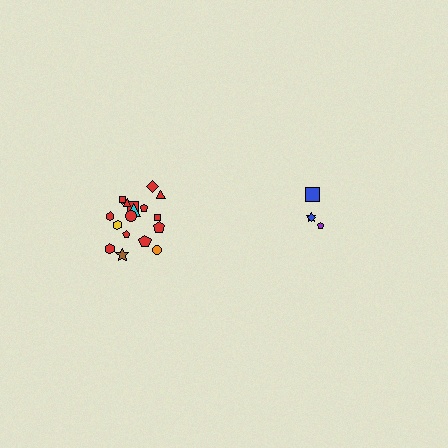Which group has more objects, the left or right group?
The left group.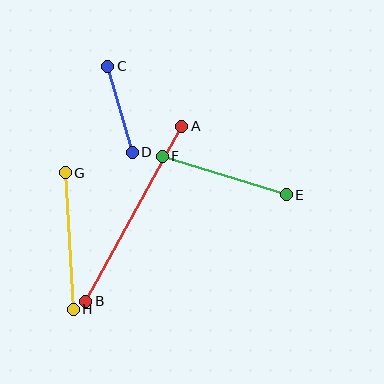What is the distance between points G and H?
The distance is approximately 137 pixels.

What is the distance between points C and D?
The distance is approximately 89 pixels.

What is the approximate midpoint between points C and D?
The midpoint is at approximately (120, 109) pixels.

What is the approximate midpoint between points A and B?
The midpoint is at approximately (134, 214) pixels.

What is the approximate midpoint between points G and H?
The midpoint is at approximately (69, 241) pixels.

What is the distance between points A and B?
The distance is approximately 200 pixels.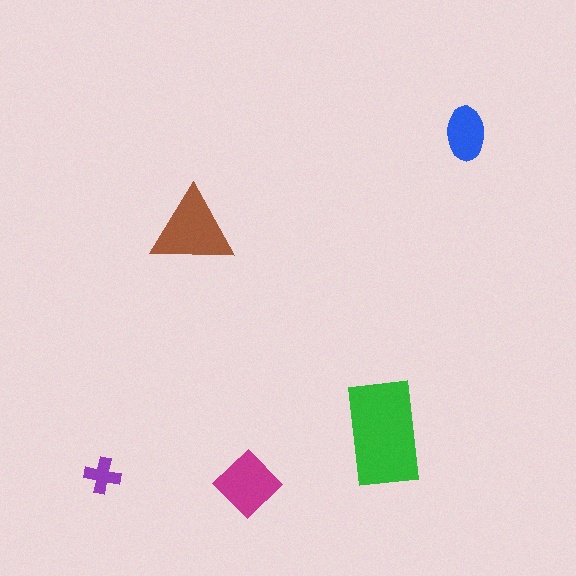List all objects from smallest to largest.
The purple cross, the blue ellipse, the magenta diamond, the brown triangle, the green rectangle.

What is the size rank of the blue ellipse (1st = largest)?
4th.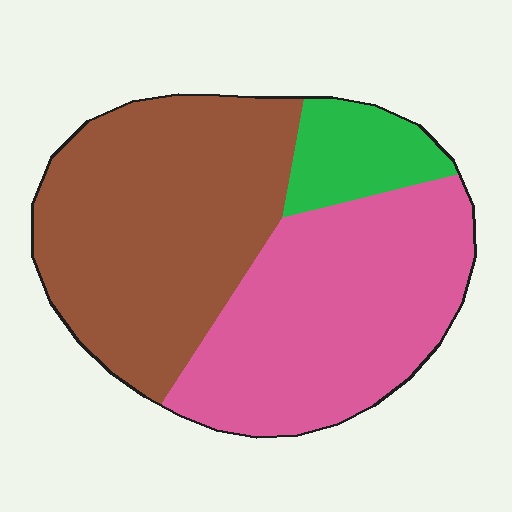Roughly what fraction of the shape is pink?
Pink covers around 40% of the shape.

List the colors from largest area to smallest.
From largest to smallest: brown, pink, green.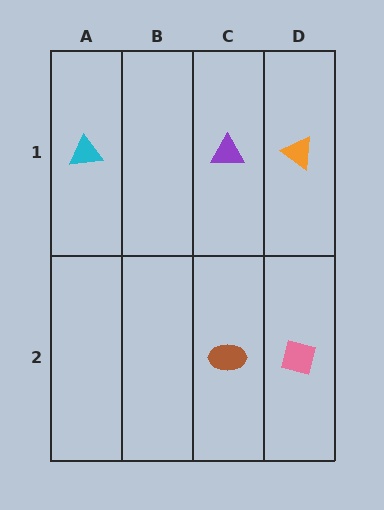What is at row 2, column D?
A pink square.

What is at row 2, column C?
A brown ellipse.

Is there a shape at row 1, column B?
No, that cell is empty.